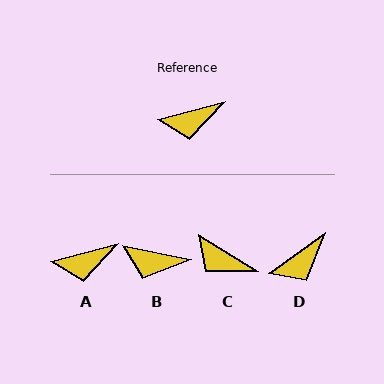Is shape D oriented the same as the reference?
No, it is off by about 22 degrees.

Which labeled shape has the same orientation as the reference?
A.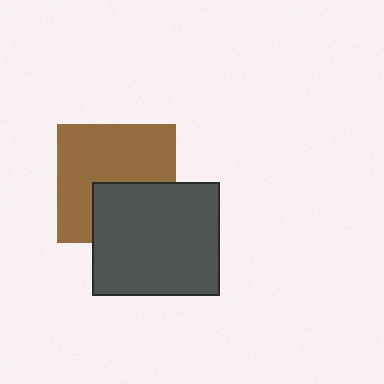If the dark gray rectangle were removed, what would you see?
You would see the complete brown square.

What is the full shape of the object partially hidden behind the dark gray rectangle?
The partially hidden object is a brown square.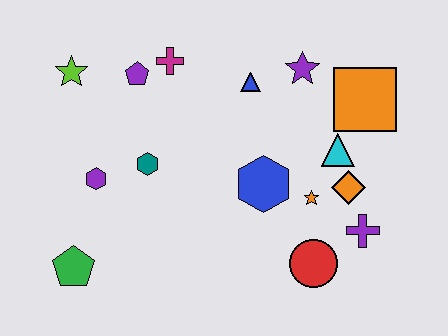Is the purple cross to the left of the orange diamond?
No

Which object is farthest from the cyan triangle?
The green pentagon is farthest from the cyan triangle.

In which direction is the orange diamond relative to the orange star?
The orange diamond is to the right of the orange star.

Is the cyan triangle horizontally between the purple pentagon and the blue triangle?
No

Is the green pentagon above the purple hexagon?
No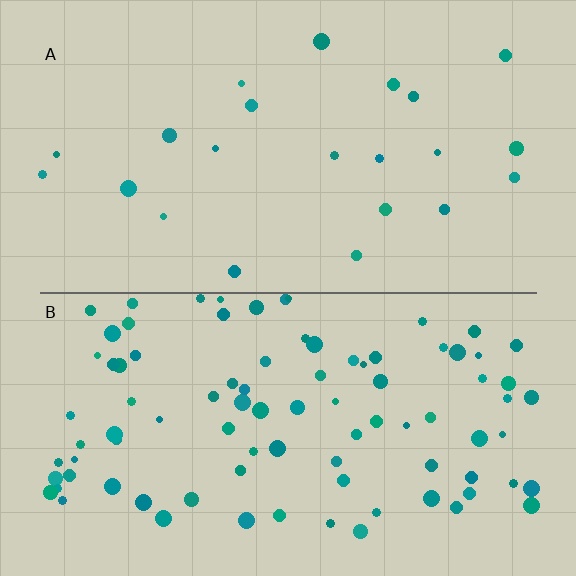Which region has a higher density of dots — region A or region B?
B (the bottom).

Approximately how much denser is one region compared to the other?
Approximately 4.1× — region B over region A.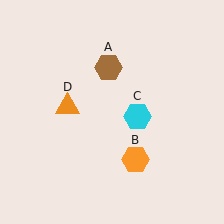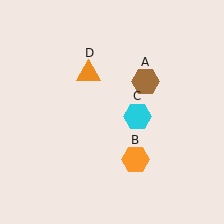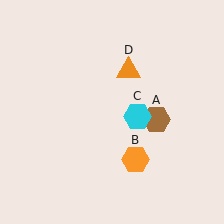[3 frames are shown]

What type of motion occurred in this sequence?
The brown hexagon (object A), orange triangle (object D) rotated clockwise around the center of the scene.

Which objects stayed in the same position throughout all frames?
Orange hexagon (object B) and cyan hexagon (object C) remained stationary.